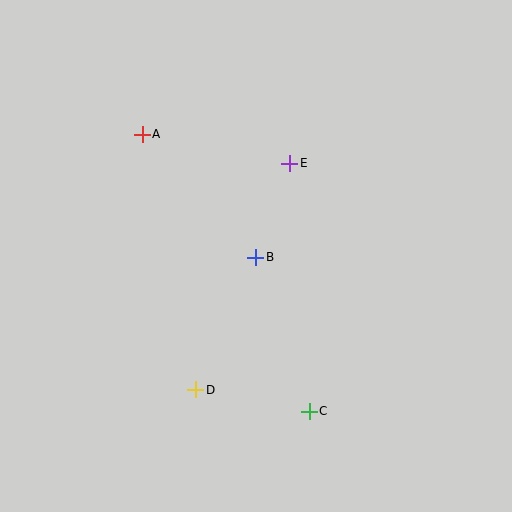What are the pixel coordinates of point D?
Point D is at (196, 390).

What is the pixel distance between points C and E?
The distance between C and E is 249 pixels.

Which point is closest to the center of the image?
Point B at (256, 257) is closest to the center.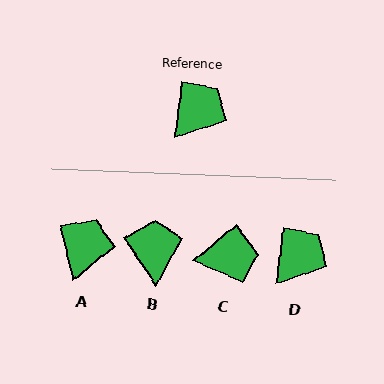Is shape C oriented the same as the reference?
No, it is off by about 43 degrees.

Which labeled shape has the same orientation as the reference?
D.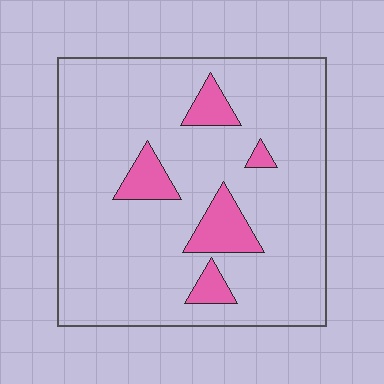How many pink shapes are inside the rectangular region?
5.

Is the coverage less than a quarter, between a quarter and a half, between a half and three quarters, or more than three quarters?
Less than a quarter.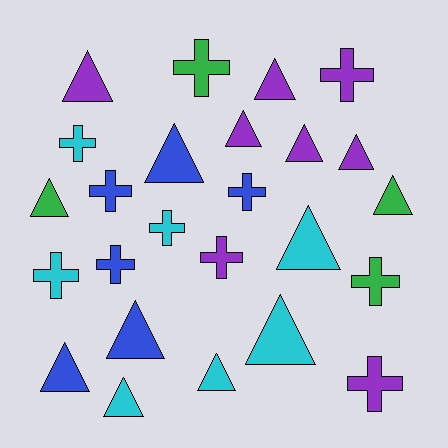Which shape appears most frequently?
Triangle, with 14 objects.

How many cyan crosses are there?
There are 3 cyan crosses.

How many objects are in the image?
There are 25 objects.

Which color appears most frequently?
Purple, with 8 objects.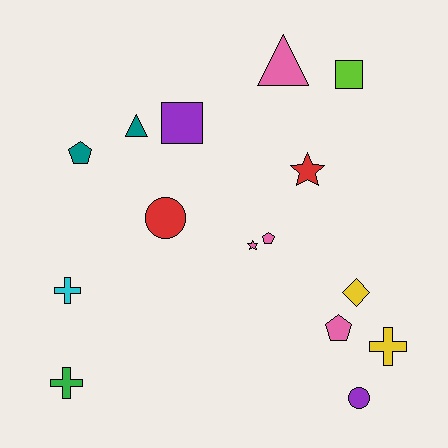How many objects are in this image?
There are 15 objects.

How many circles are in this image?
There are 2 circles.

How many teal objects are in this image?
There are 2 teal objects.